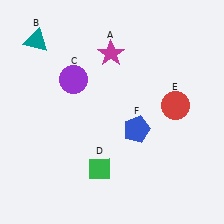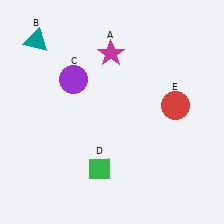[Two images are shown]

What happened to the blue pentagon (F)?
The blue pentagon (F) was removed in Image 2. It was in the bottom-right area of Image 1.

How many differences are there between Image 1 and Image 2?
There is 1 difference between the two images.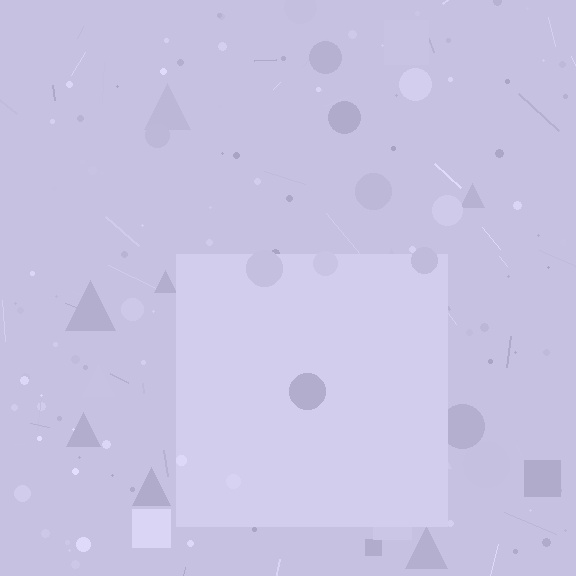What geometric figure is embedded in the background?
A square is embedded in the background.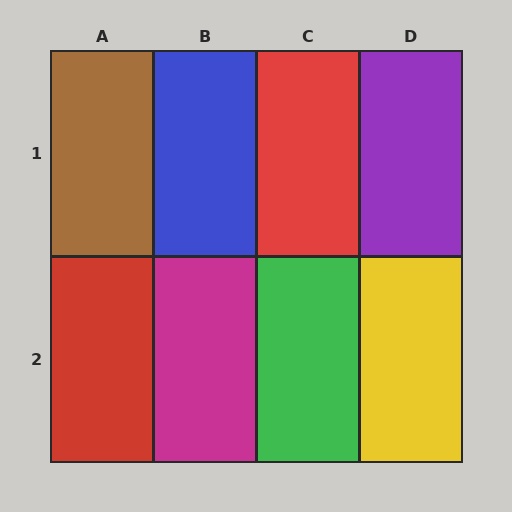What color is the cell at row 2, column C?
Green.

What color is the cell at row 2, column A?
Red.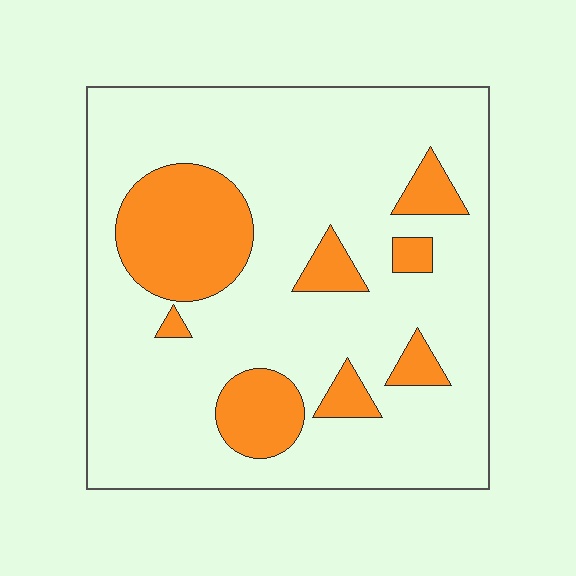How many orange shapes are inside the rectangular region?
8.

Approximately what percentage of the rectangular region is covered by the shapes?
Approximately 20%.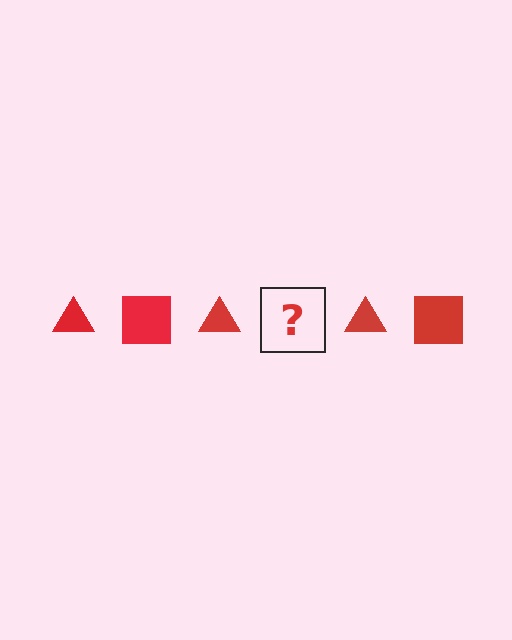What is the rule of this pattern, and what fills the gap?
The rule is that the pattern cycles through triangle, square shapes in red. The gap should be filled with a red square.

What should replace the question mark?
The question mark should be replaced with a red square.